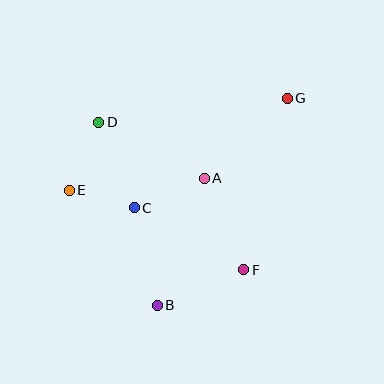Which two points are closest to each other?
Points C and E are closest to each other.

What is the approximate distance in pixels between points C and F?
The distance between C and F is approximately 126 pixels.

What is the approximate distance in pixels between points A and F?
The distance between A and F is approximately 99 pixels.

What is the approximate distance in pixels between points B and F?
The distance between B and F is approximately 93 pixels.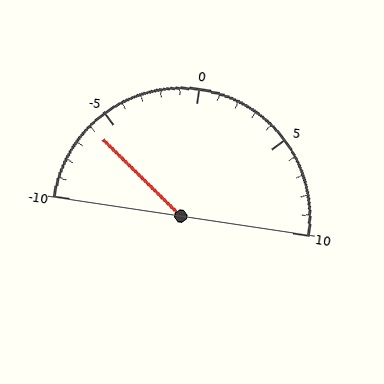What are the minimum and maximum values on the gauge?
The gauge ranges from -10 to 10.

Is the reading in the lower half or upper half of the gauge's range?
The reading is in the lower half of the range (-10 to 10).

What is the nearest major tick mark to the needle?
The nearest major tick mark is -5.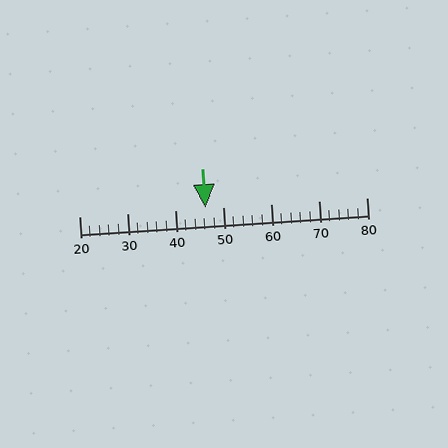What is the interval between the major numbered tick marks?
The major tick marks are spaced 10 units apart.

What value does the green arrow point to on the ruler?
The green arrow points to approximately 46.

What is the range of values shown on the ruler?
The ruler shows values from 20 to 80.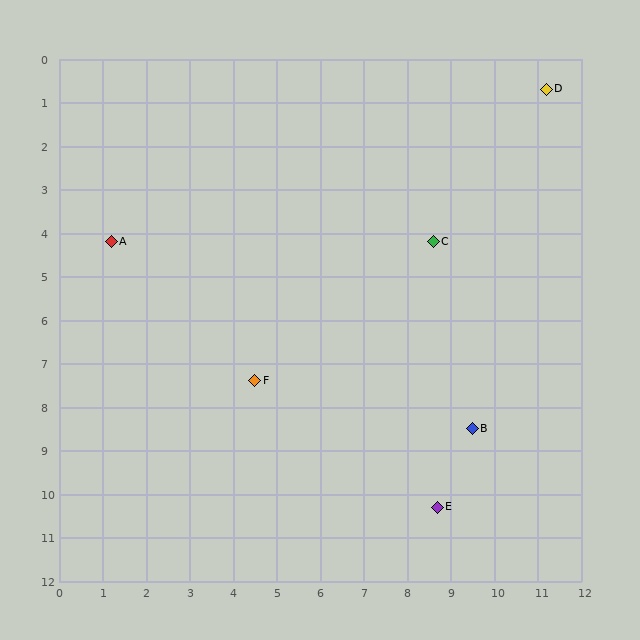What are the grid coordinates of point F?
Point F is at approximately (4.5, 7.4).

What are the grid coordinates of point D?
Point D is at approximately (11.2, 0.7).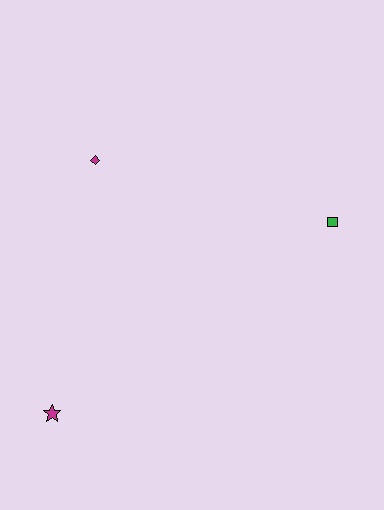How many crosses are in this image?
There are no crosses.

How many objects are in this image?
There are 3 objects.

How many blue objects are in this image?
There are no blue objects.